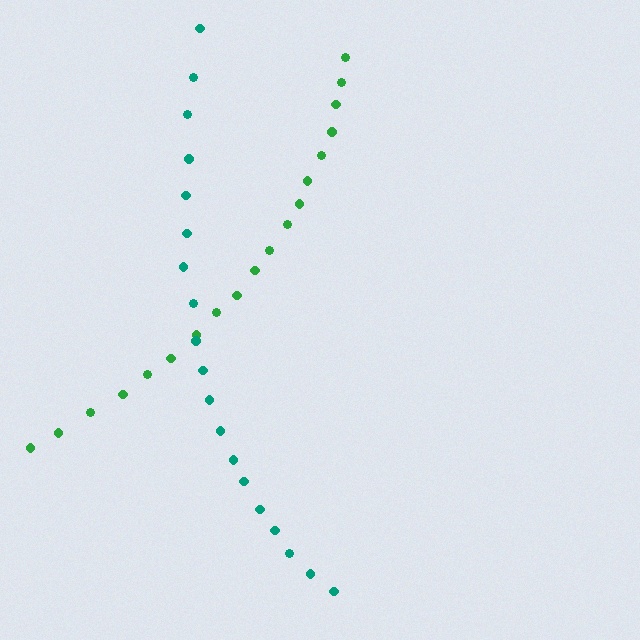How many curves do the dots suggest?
There are 2 distinct paths.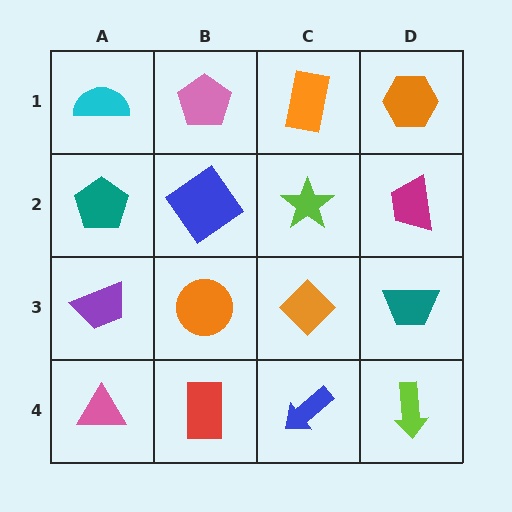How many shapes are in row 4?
4 shapes.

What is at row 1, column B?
A pink pentagon.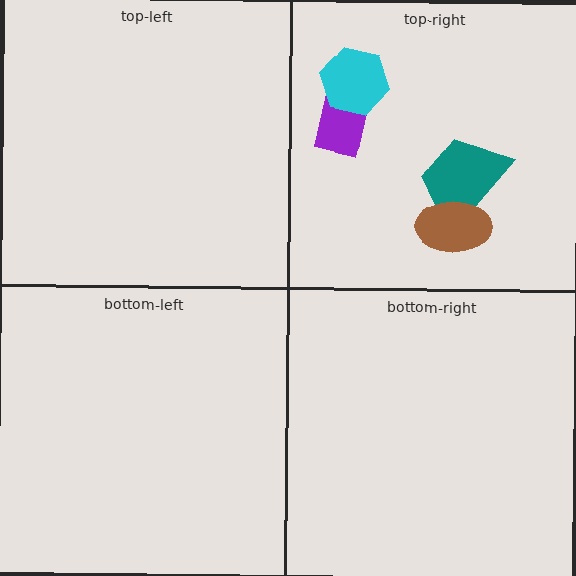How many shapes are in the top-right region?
4.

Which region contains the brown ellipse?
The top-right region.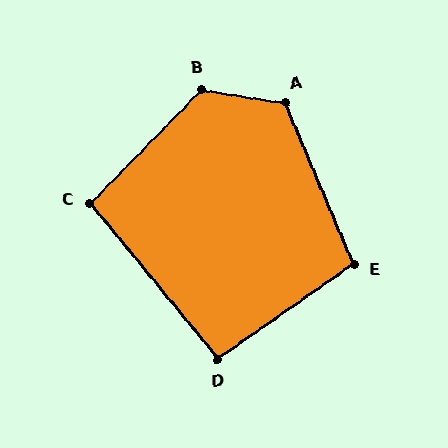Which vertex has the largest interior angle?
B, at approximately 126 degrees.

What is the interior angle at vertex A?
Approximately 122 degrees (obtuse).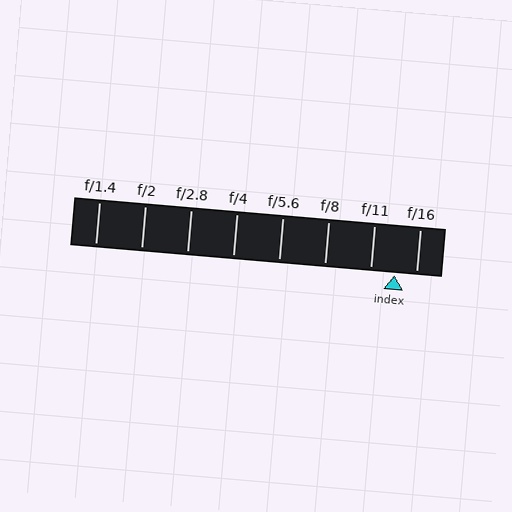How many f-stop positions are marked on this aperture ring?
There are 8 f-stop positions marked.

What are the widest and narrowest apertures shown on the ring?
The widest aperture shown is f/1.4 and the narrowest is f/16.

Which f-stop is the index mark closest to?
The index mark is closest to f/16.